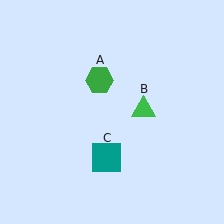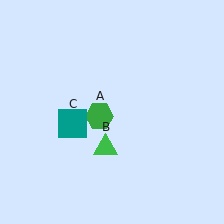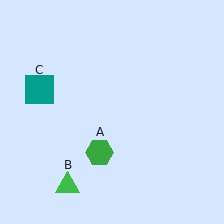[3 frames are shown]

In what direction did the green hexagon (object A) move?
The green hexagon (object A) moved down.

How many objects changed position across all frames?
3 objects changed position: green hexagon (object A), green triangle (object B), teal square (object C).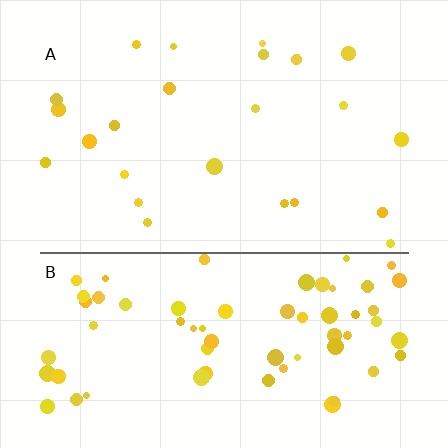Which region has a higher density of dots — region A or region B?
B (the bottom).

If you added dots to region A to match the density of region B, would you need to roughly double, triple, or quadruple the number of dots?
Approximately triple.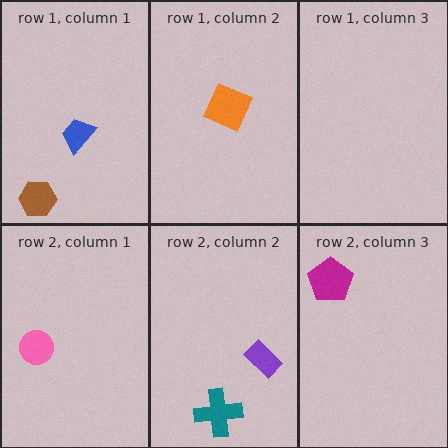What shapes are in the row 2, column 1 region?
The pink circle.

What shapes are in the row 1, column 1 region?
The brown hexagon, the blue trapezoid.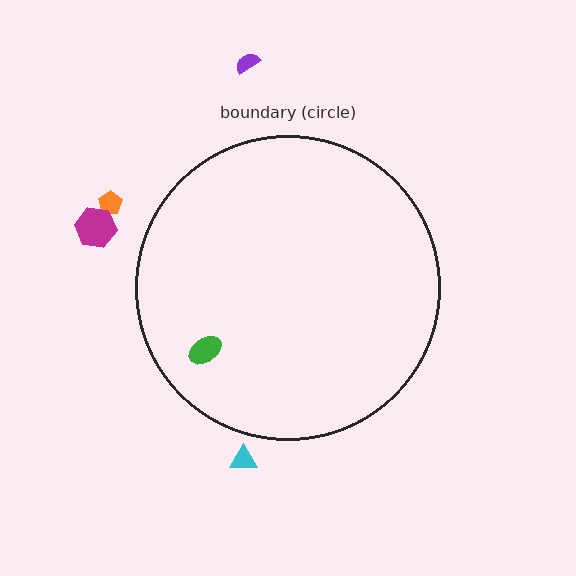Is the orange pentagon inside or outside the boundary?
Outside.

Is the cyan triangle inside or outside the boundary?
Outside.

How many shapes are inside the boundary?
1 inside, 4 outside.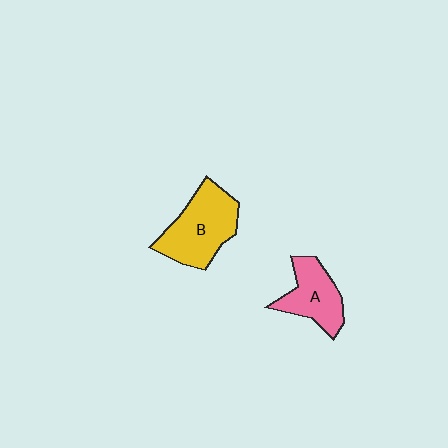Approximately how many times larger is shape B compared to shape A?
Approximately 1.4 times.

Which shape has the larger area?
Shape B (yellow).